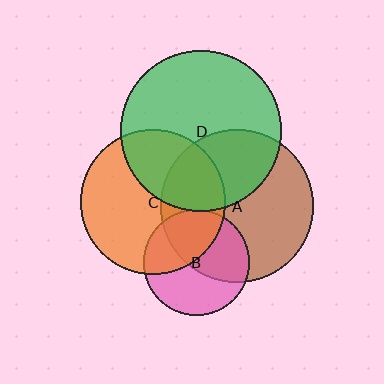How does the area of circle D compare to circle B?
Approximately 2.3 times.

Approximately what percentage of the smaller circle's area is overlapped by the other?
Approximately 35%.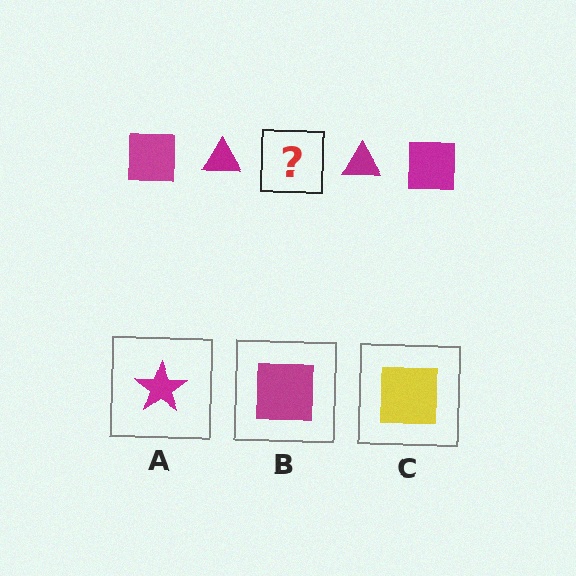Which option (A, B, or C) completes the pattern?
B.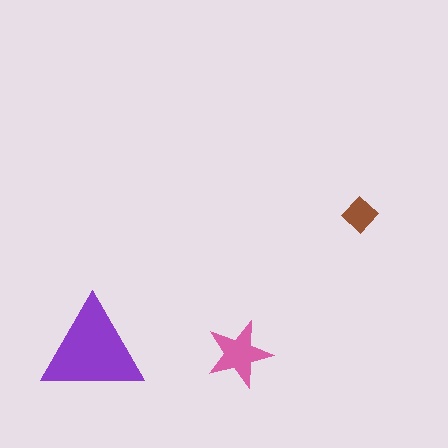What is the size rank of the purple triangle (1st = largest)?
1st.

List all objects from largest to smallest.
The purple triangle, the pink star, the brown diamond.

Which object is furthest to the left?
The purple triangle is leftmost.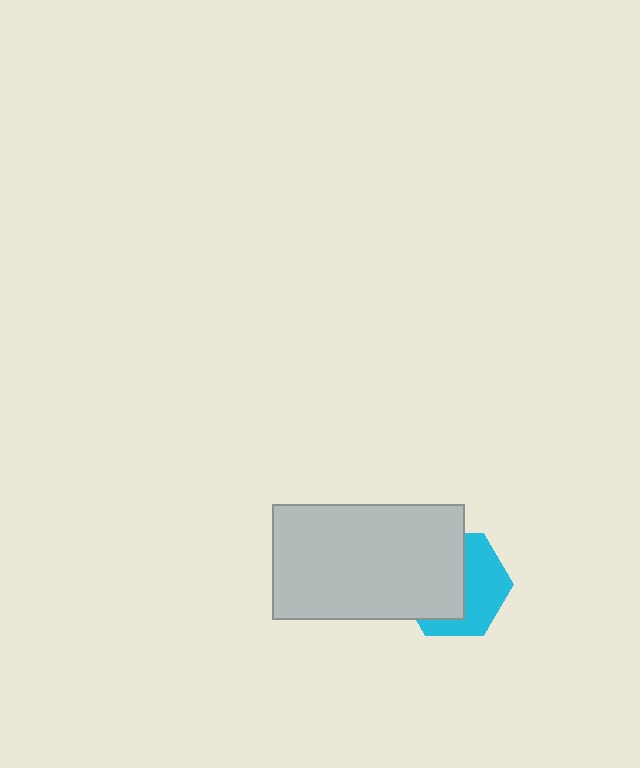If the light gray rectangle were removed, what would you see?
You would see the complete cyan hexagon.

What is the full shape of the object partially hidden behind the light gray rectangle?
The partially hidden object is a cyan hexagon.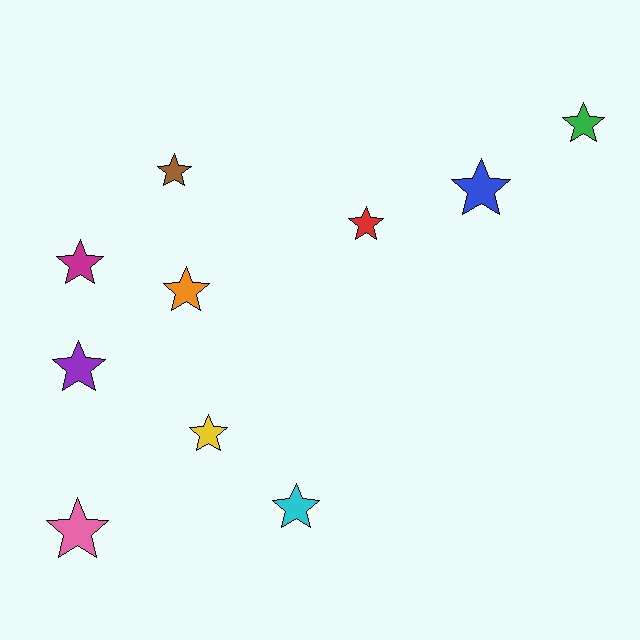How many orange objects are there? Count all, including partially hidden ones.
There is 1 orange object.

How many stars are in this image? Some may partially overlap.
There are 10 stars.